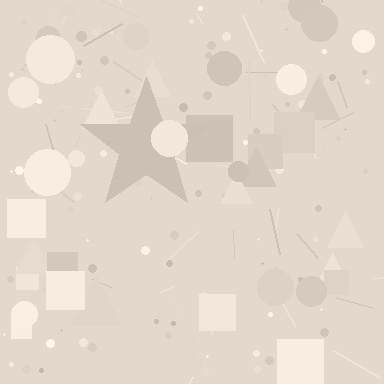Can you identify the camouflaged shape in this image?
The camouflaged shape is a star.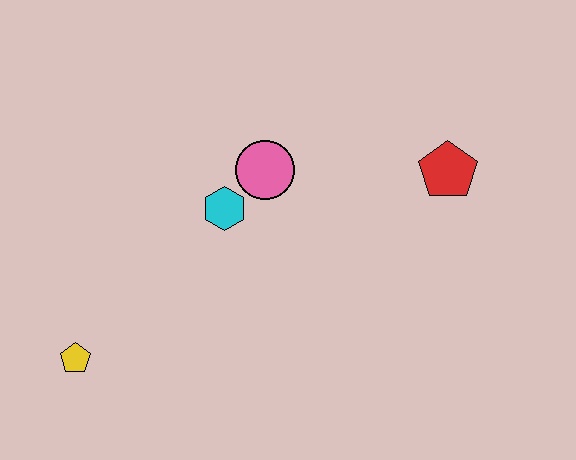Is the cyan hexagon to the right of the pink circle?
No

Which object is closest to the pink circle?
The cyan hexagon is closest to the pink circle.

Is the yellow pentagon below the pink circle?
Yes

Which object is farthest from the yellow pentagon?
The red pentagon is farthest from the yellow pentagon.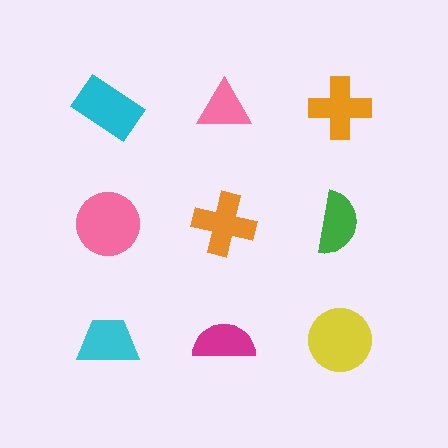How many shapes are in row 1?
3 shapes.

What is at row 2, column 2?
An orange cross.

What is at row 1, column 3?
An orange cross.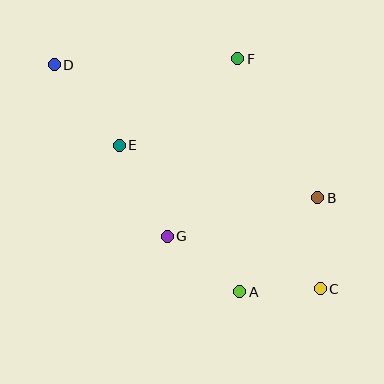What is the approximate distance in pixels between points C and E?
The distance between C and E is approximately 247 pixels.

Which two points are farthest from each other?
Points C and D are farthest from each other.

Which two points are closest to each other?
Points A and C are closest to each other.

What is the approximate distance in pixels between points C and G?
The distance between C and G is approximately 162 pixels.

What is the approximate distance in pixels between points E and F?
The distance between E and F is approximately 147 pixels.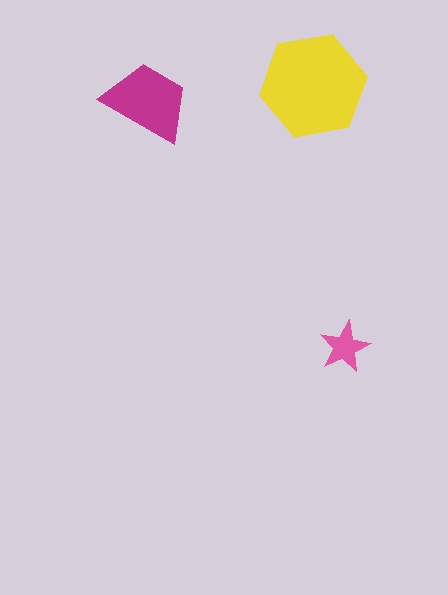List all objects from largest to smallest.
The yellow hexagon, the magenta trapezoid, the pink star.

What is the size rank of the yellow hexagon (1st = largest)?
1st.